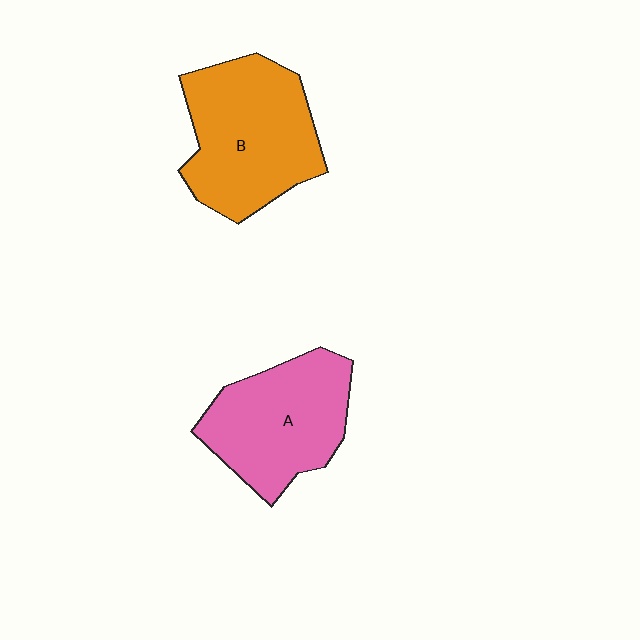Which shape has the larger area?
Shape B (orange).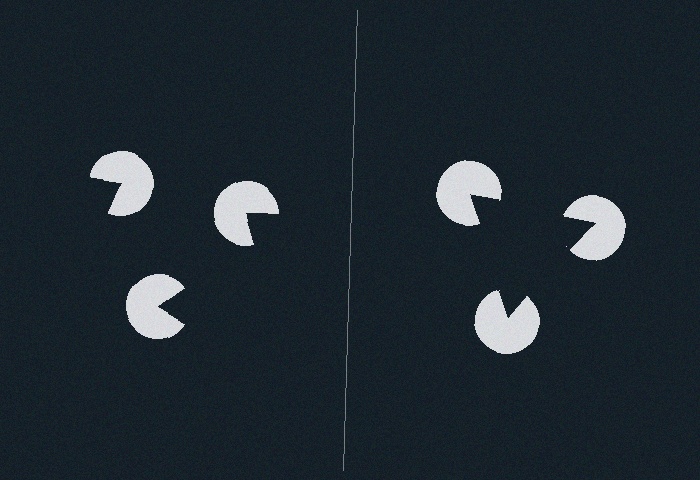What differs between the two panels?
The pac-man discs are positioned identically on both sides; only the wedge orientations differ. On the right they align to a triangle; on the left they are misaligned.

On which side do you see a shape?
An illusory triangle appears on the right side. On the left side the wedge cuts are rotated, so no coherent shape forms.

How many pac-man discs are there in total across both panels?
6 — 3 on each side.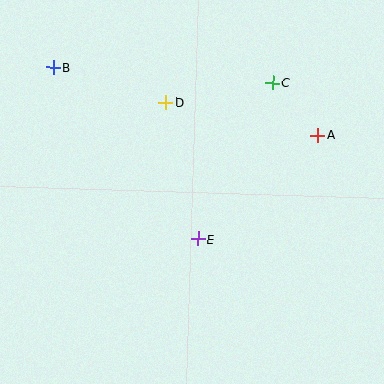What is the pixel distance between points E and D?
The distance between E and D is 140 pixels.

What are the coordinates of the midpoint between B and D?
The midpoint between B and D is at (109, 85).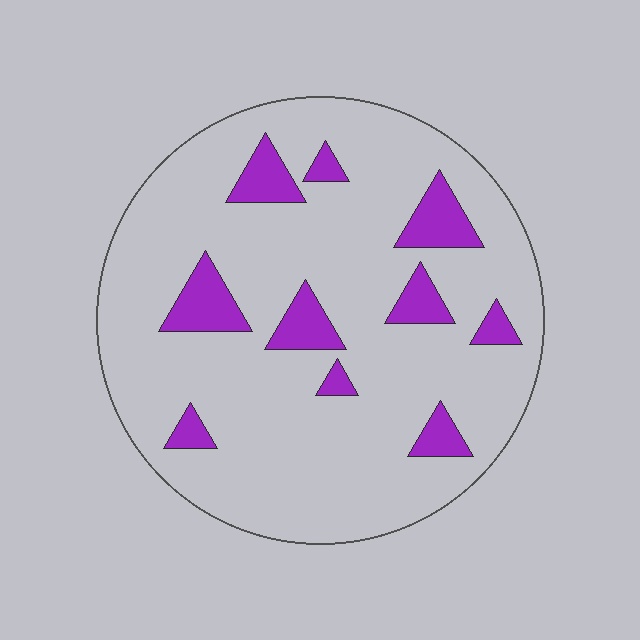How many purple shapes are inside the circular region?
10.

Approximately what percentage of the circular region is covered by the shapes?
Approximately 15%.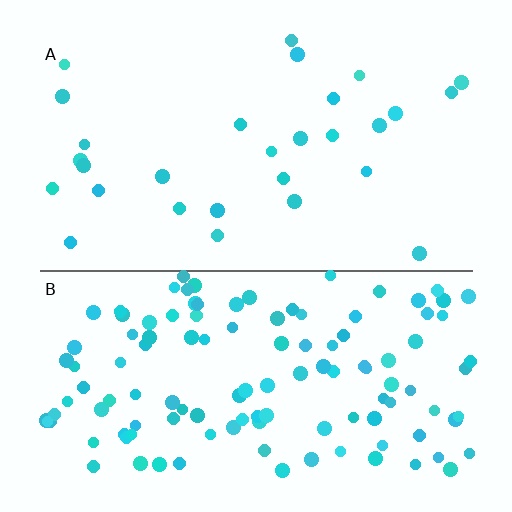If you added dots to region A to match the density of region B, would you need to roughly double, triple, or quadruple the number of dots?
Approximately quadruple.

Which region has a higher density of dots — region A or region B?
B (the bottom).